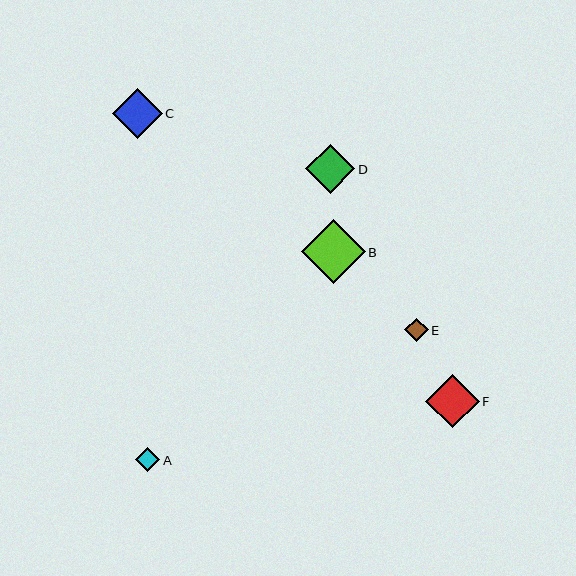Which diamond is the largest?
Diamond B is the largest with a size of approximately 64 pixels.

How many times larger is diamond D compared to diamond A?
Diamond D is approximately 2.0 times the size of diamond A.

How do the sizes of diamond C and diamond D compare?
Diamond C and diamond D are approximately the same size.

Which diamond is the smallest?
Diamond E is the smallest with a size of approximately 23 pixels.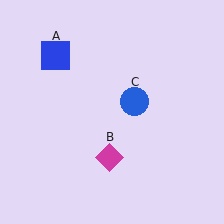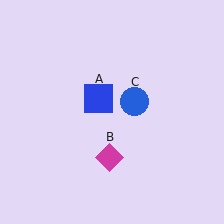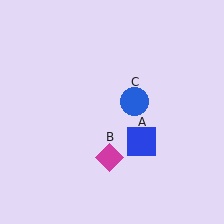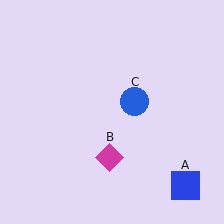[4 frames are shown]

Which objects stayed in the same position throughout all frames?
Magenta diamond (object B) and blue circle (object C) remained stationary.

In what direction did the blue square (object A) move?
The blue square (object A) moved down and to the right.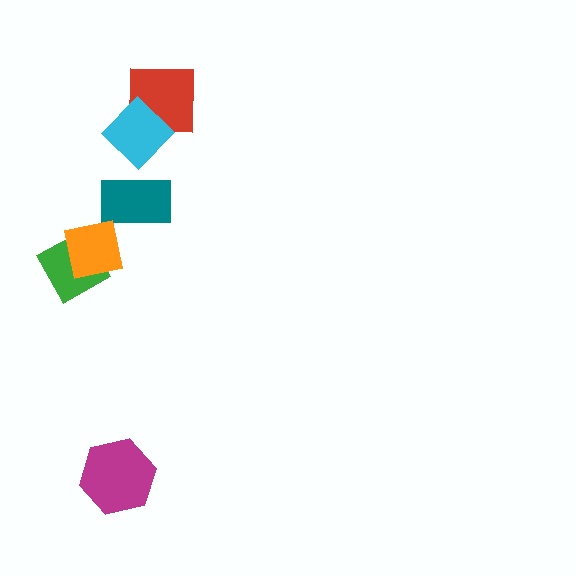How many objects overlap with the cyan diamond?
1 object overlaps with the cyan diamond.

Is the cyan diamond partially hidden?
No, no other shape covers it.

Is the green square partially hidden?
Yes, it is partially covered by another shape.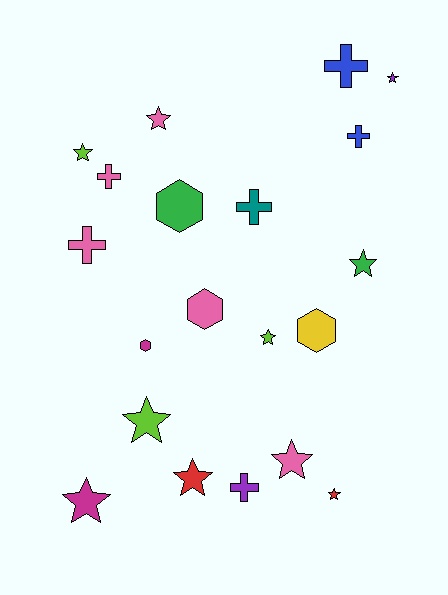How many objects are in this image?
There are 20 objects.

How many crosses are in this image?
There are 6 crosses.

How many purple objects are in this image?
There are 2 purple objects.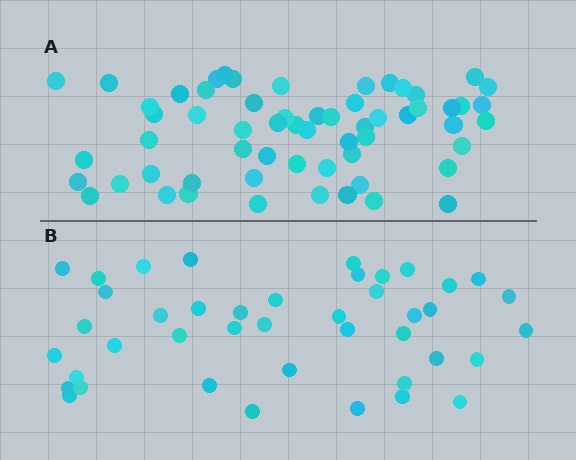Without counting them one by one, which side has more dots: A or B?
Region A (the top region) has more dots.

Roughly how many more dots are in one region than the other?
Region A has approximately 20 more dots than region B.